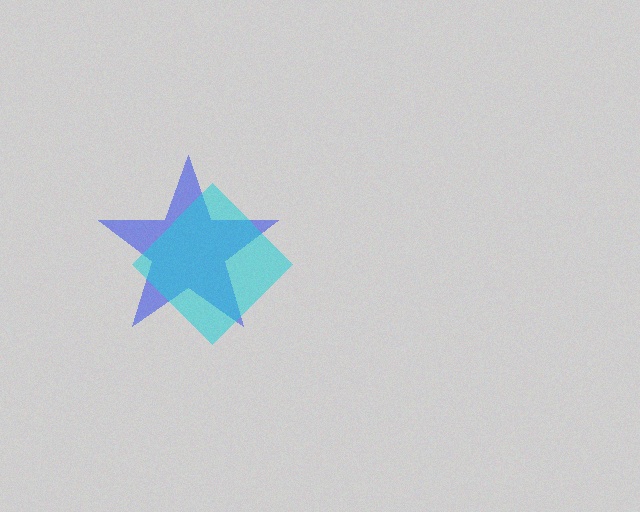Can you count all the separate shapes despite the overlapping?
Yes, there are 2 separate shapes.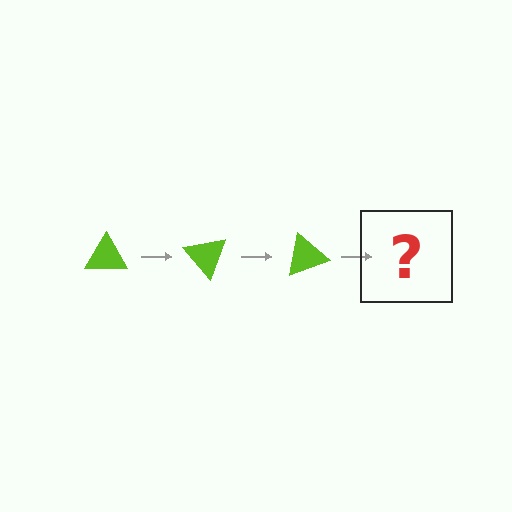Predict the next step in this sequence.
The next step is a lime triangle rotated 150 degrees.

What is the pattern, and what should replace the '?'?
The pattern is that the triangle rotates 50 degrees each step. The '?' should be a lime triangle rotated 150 degrees.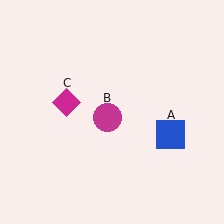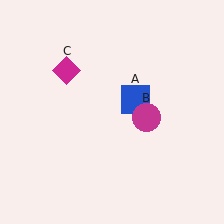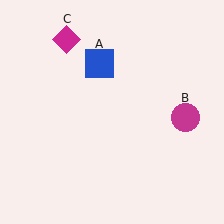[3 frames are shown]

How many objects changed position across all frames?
3 objects changed position: blue square (object A), magenta circle (object B), magenta diamond (object C).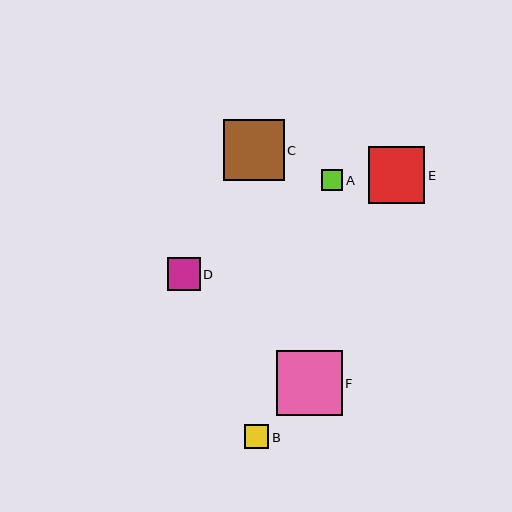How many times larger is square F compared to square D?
Square F is approximately 2.0 times the size of square D.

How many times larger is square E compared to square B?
Square E is approximately 2.3 times the size of square B.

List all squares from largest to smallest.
From largest to smallest: F, C, E, D, B, A.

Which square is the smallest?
Square A is the smallest with a size of approximately 21 pixels.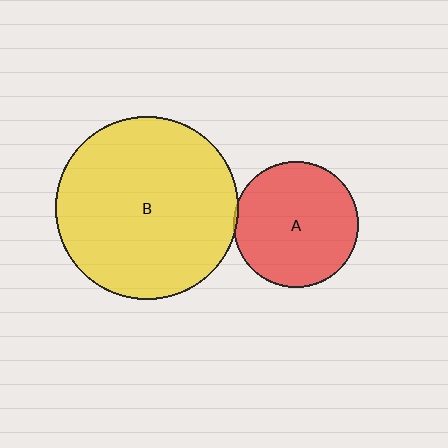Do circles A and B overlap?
Yes.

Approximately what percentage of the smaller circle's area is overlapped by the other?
Approximately 5%.